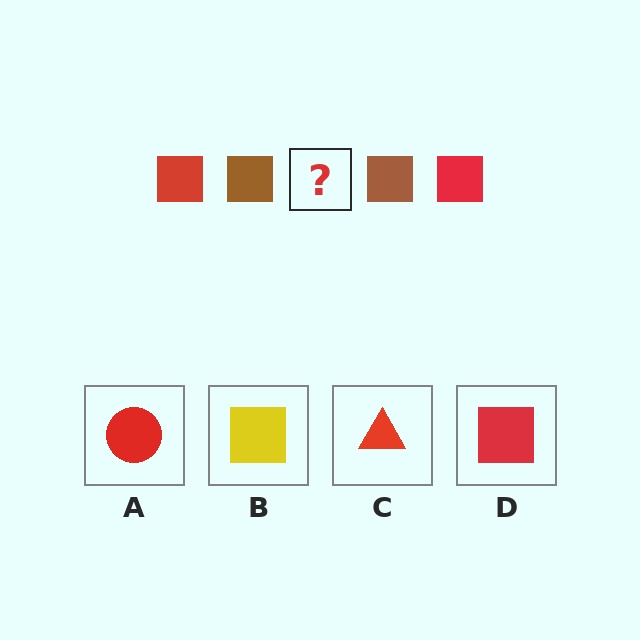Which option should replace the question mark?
Option D.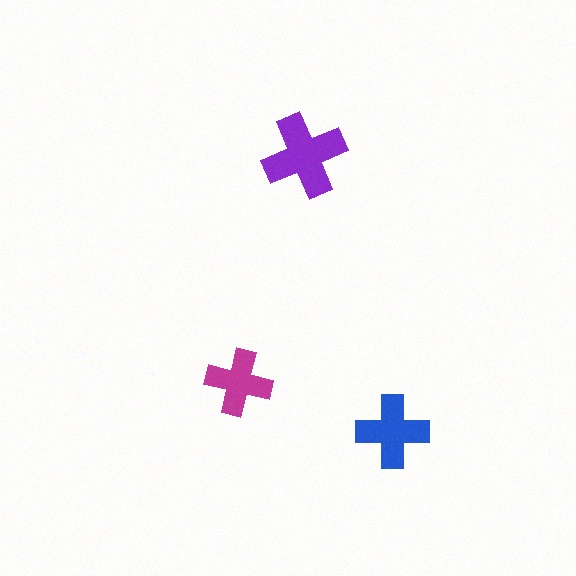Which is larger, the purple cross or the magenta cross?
The purple one.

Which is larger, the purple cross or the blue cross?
The purple one.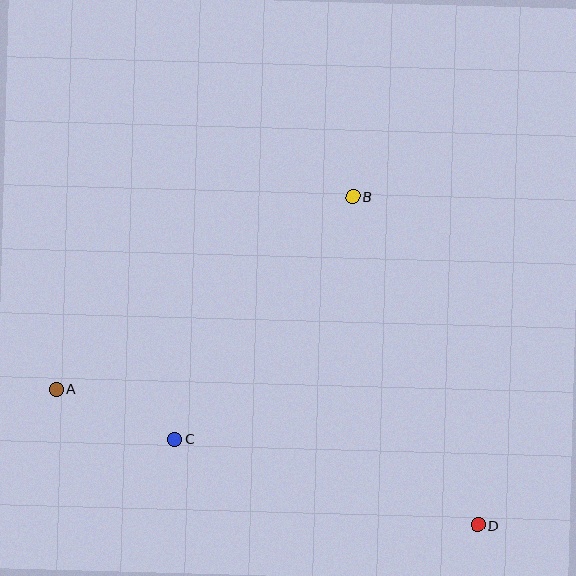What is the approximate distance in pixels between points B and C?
The distance between B and C is approximately 301 pixels.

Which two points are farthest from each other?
Points A and D are farthest from each other.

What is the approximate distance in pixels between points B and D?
The distance between B and D is approximately 352 pixels.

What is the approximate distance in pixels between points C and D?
The distance between C and D is approximately 315 pixels.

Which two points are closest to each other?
Points A and C are closest to each other.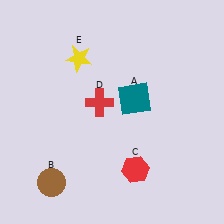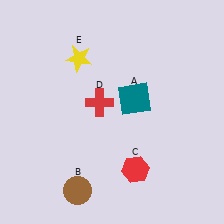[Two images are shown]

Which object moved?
The brown circle (B) moved right.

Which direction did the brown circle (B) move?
The brown circle (B) moved right.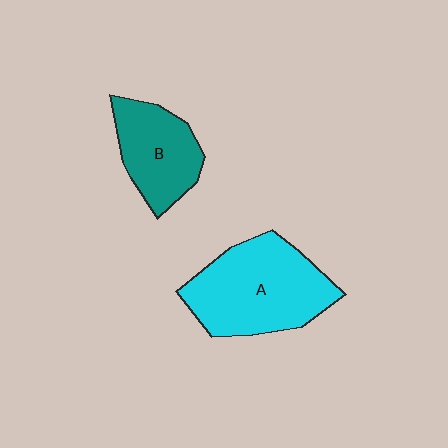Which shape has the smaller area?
Shape B (teal).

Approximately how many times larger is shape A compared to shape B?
Approximately 1.6 times.